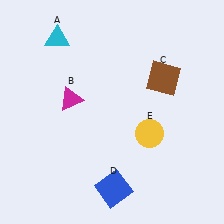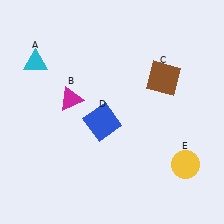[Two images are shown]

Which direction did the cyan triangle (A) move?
The cyan triangle (A) moved down.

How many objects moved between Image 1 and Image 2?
3 objects moved between the two images.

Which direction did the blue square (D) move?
The blue square (D) moved up.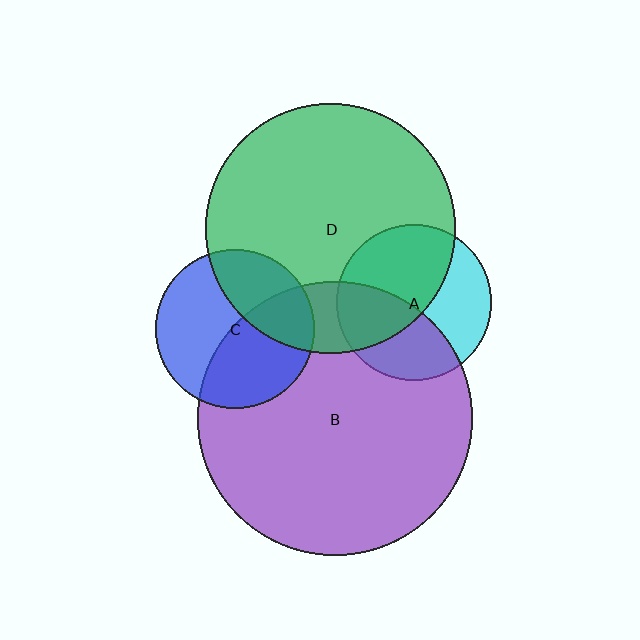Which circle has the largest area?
Circle B (purple).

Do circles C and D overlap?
Yes.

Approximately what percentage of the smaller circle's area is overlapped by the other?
Approximately 35%.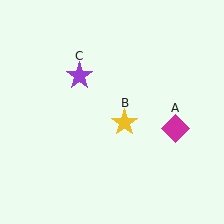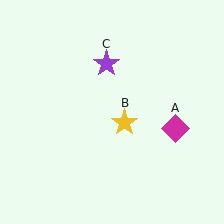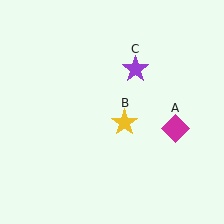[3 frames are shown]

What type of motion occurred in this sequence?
The purple star (object C) rotated clockwise around the center of the scene.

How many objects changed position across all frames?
1 object changed position: purple star (object C).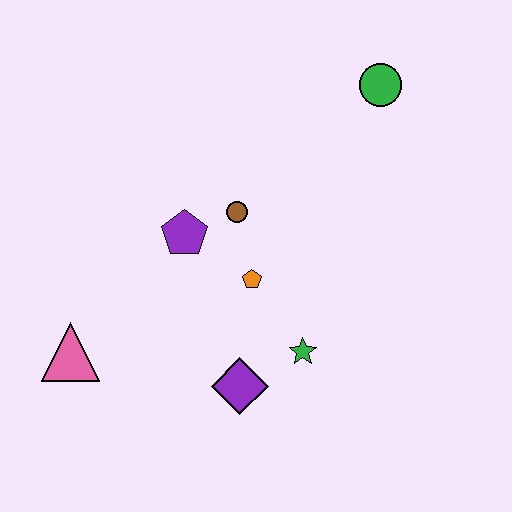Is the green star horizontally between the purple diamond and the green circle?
Yes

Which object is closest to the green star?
The purple diamond is closest to the green star.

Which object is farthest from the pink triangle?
The green circle is farthest from the pink triangle.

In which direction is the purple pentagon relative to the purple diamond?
The purple pentagon is above the purple diamond.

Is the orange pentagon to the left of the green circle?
Yes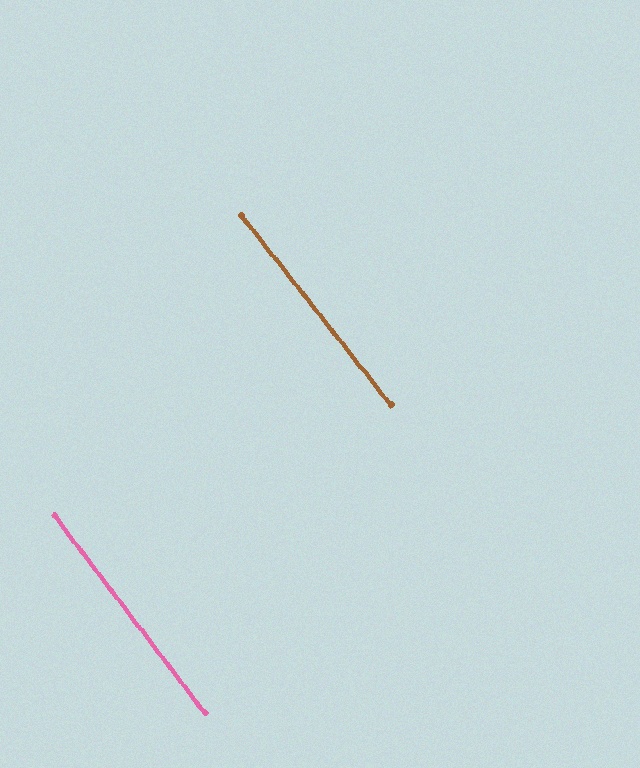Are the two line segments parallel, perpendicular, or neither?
Parallel — their directions differ by only 0.8°.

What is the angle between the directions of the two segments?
Approximately 1 degree.